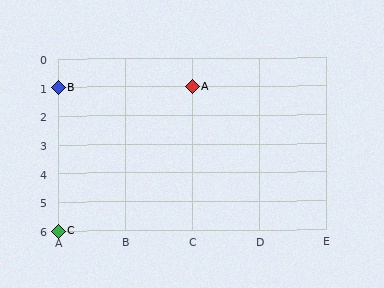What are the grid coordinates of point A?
Point A is at grid coordinates (C, 1).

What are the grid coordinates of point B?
Point B is at grid coordinates (A, 1).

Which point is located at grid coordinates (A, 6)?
Point C is at (A, 6).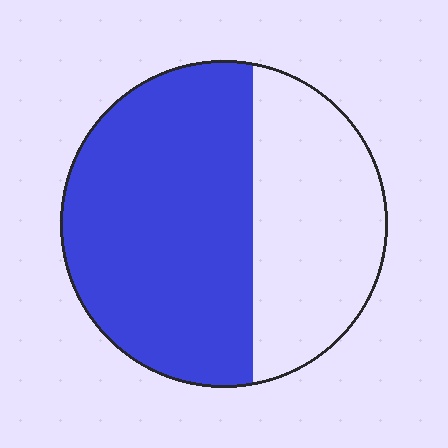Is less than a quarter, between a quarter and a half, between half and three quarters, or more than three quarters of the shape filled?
Between half and three quarters.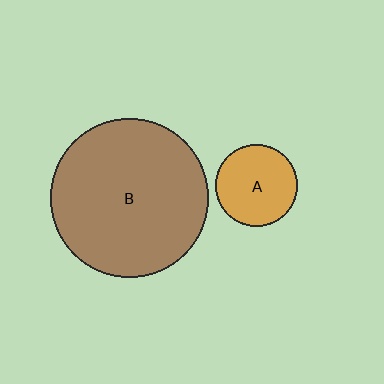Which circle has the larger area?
Circle B (brown).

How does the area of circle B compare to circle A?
Approximately 3.7 times.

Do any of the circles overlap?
No, none of the circles overlap.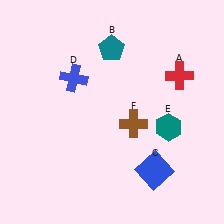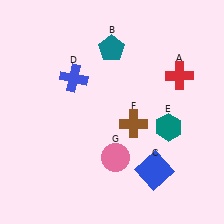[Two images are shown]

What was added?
A pink circle (G) was added in Image 2.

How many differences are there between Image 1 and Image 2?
There is 1 difference between the two images.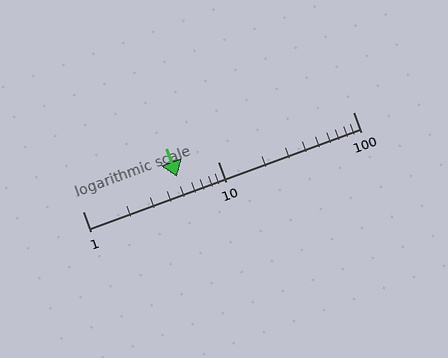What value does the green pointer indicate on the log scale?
The pointer indicates approximately 5.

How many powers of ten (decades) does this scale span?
The scale spans 2 decades, from 1 to 100.